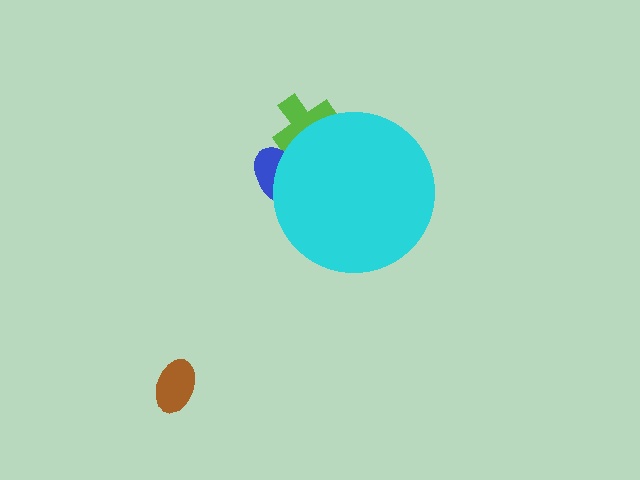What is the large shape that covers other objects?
A cyan circle.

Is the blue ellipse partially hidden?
Yes, the blue ellipse is partially hidden behind the cyan circle.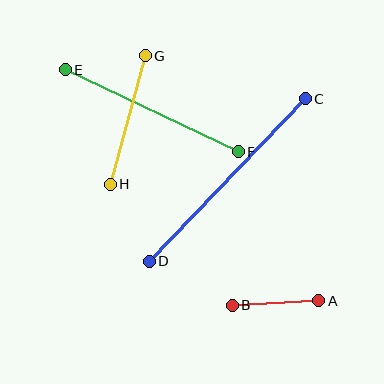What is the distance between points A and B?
The distance is approximately 87 pixels.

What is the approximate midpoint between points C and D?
The midpoint is at approximately (227, 180) pixels.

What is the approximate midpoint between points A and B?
The midpoint is at approximately (276, 303) pixels.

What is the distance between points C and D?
The distance is approximately 225 pixels.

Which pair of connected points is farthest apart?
Points C and D are farthest apart.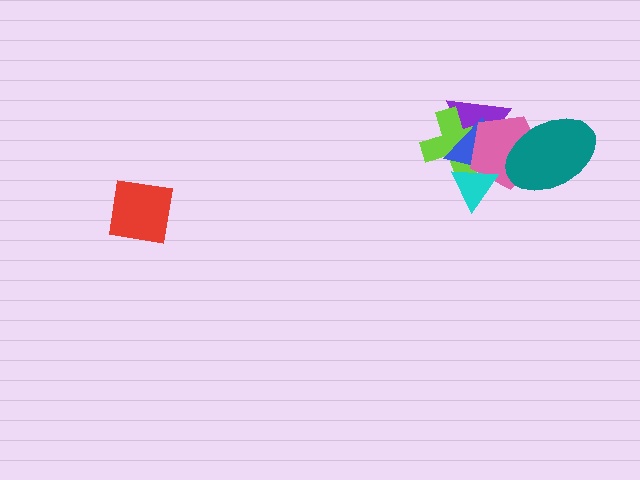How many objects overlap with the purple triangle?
3 objects overlap with the purple triangle.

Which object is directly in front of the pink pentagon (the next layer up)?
The cyan triangle is directly in front of the pink pentagon.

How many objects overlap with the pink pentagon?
5 objects overlap with the pink pentagon.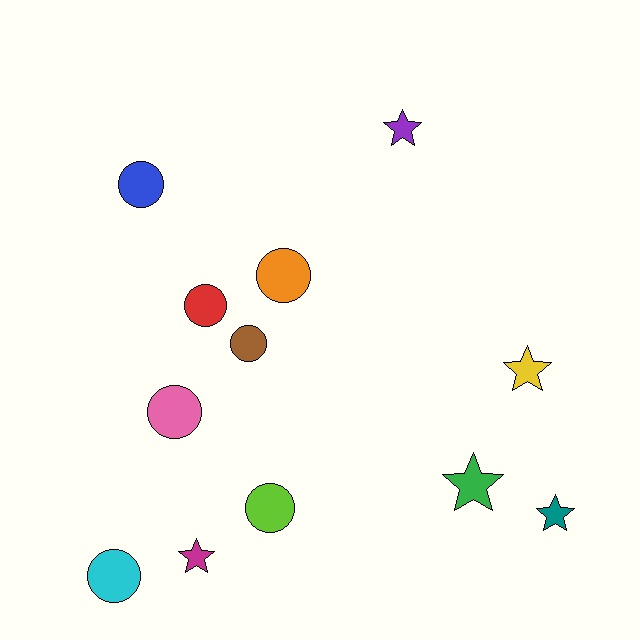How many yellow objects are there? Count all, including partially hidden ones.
There is 1 yellow object.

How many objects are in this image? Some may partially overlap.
There are 12 objects.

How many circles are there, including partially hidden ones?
There are 7 circles.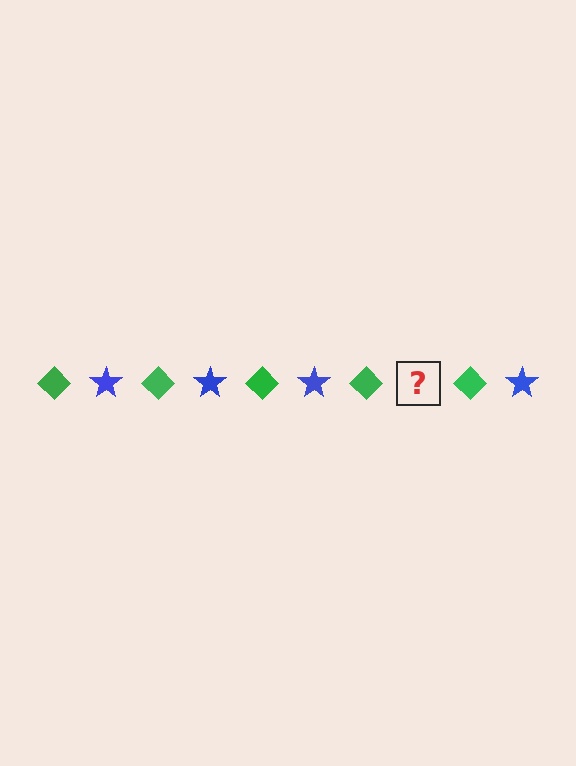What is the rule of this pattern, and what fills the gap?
The rule is that the pattern alternates between green diamond and blue star. The gap should be filled with a blue star.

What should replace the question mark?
The question mark should be replaced with a blue star.